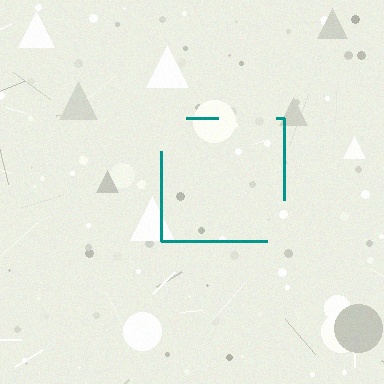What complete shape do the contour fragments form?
The contour fragments form a square.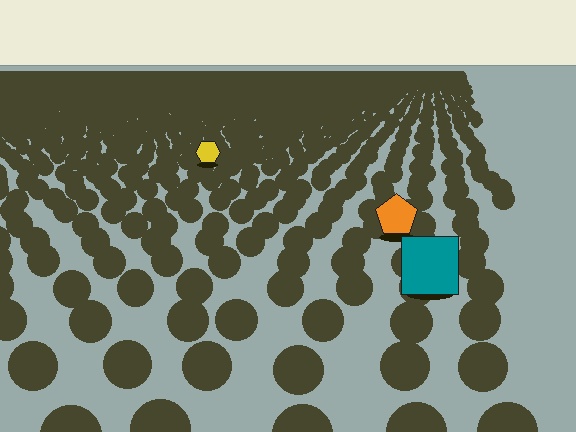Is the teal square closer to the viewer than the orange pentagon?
Yes. The teal square is closer — you can tell from the texture gradient: the ground texture is coarser near it.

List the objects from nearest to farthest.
From nearest to farthest: the teal square, the orange pentagon, the yellow hexagon.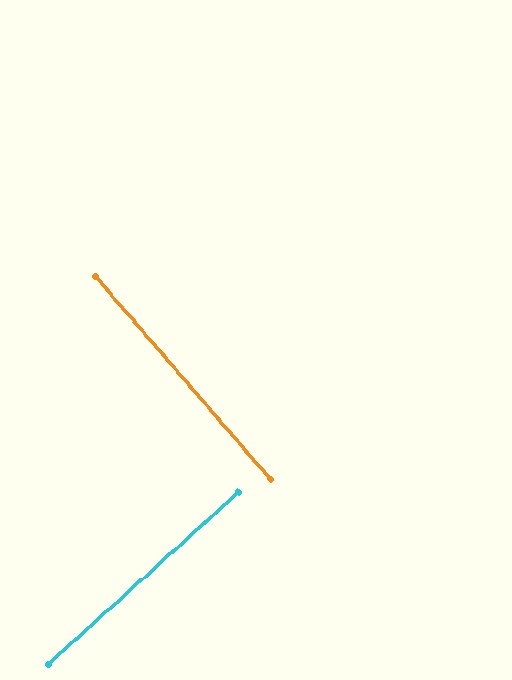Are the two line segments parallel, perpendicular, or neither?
Perpendicular — they meet at approximately 89°.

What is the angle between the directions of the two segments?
Approximately 89 degrees.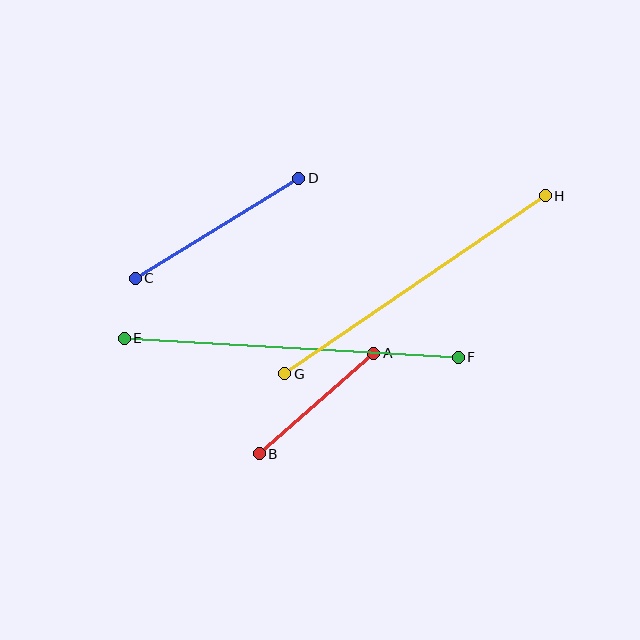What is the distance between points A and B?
The distance is approximately 152 pixels.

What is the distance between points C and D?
The distance is approximately 191 pixels.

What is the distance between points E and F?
The distance is approximately 334 pixels.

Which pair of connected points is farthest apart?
Points E and F are farthest apart.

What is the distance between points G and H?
The distance is approximately 315 pixels.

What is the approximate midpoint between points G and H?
The midpoint is at approximately (415, 285) pixels.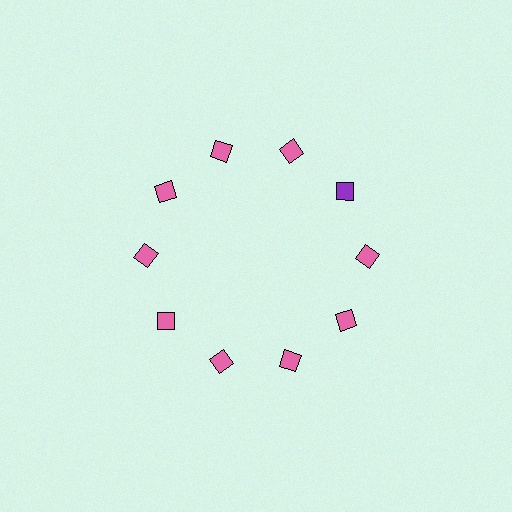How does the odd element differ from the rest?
It has a different color: purple instead of pink.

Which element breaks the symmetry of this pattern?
The purple diamond at roughly the 2 o'clock position breaks the symmetry. All other shapes are pink diamonds.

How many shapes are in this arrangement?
There are 10 shapes arranged in a ring pattern.